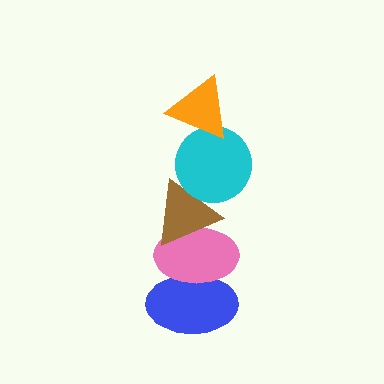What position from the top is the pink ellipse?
The pink ellipse is 4th from the top.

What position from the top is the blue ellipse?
The blue ellipse is 5th from the top.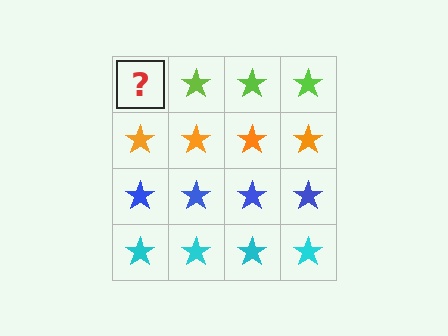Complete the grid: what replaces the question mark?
The question mark should be replaced with a lime star.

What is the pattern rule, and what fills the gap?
The rule is that each row has a consistent color. The gap should be filled with a lime star.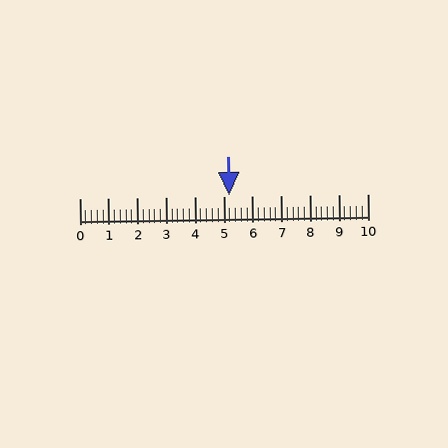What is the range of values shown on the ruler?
The ruler shows values from 0 to 10.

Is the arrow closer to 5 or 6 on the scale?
The arrow is closer to 5.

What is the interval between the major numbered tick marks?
The major tick marks are spaced 1 units apart.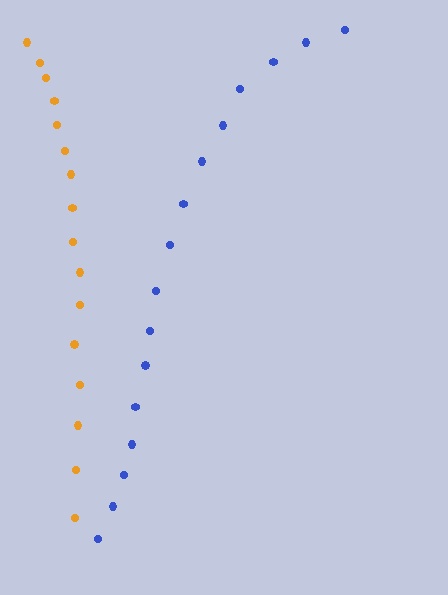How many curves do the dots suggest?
There are 2 distinct paths.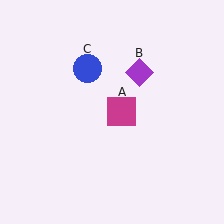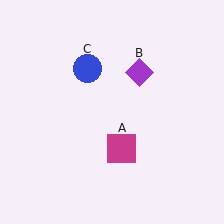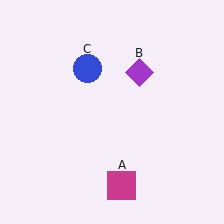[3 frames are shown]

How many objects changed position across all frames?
1 object changed position: magenta square (object A).